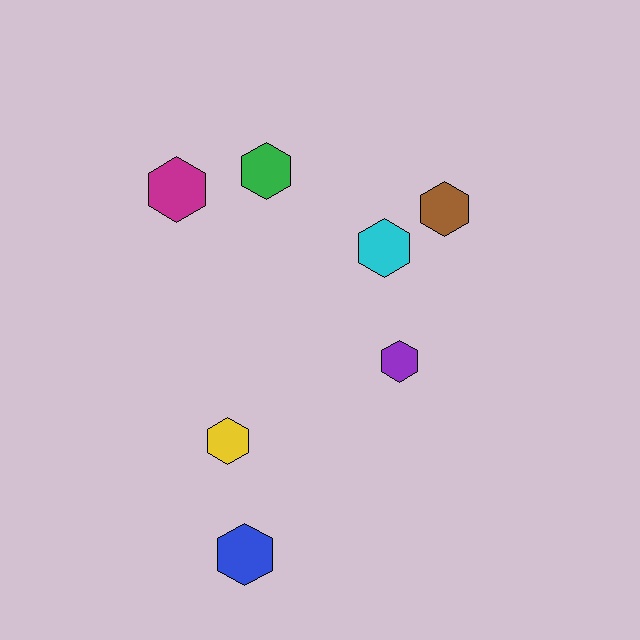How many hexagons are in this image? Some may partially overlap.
There are 7 hexagons.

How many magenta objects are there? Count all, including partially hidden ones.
There is 1 magenta object.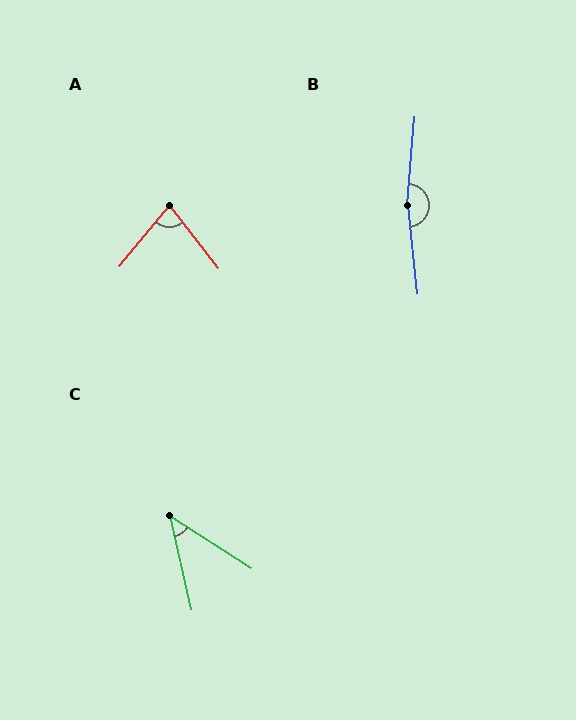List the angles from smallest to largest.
C (44°), A (78°), B (169°).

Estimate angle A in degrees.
Approximately 78 degrees.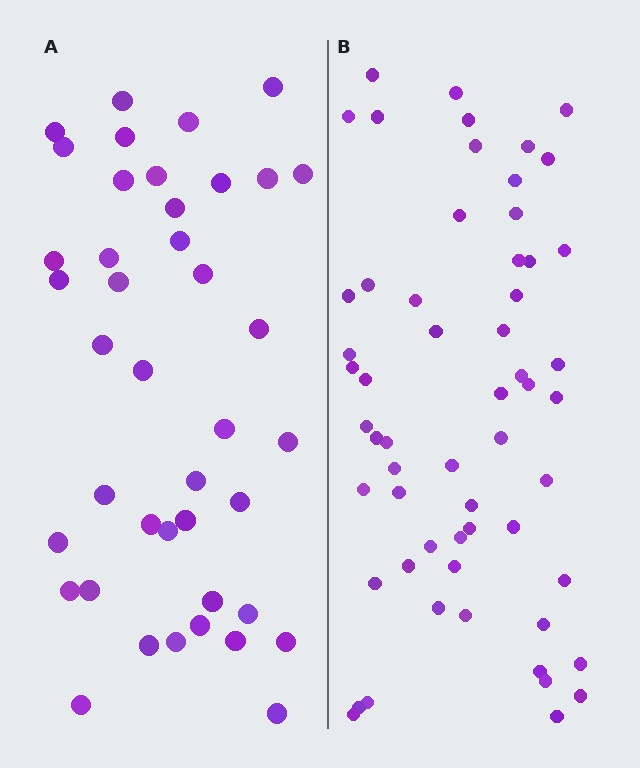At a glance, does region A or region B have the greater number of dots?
Region B (the right region) has more dots.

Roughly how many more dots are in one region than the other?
Region B has approximately 15 more dots than region A.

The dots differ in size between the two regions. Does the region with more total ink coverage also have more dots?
No. Region A has more total ink coverage because its dots are larger, but region B actually contains more individual dots. Total area can be misleading — the number of items is what matters here.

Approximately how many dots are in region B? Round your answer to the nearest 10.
About 60 dots. (The exact count is 58, which rounds to 60.)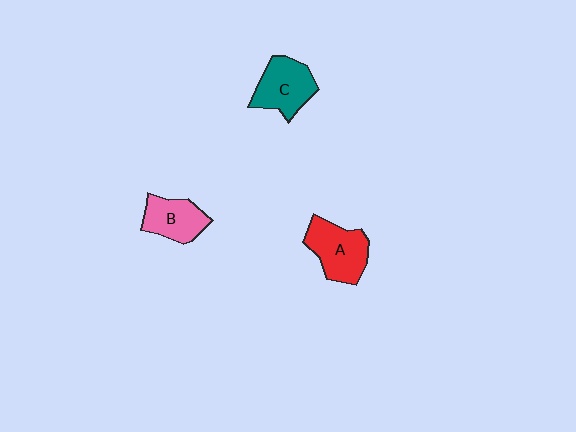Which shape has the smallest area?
Shape B (pink).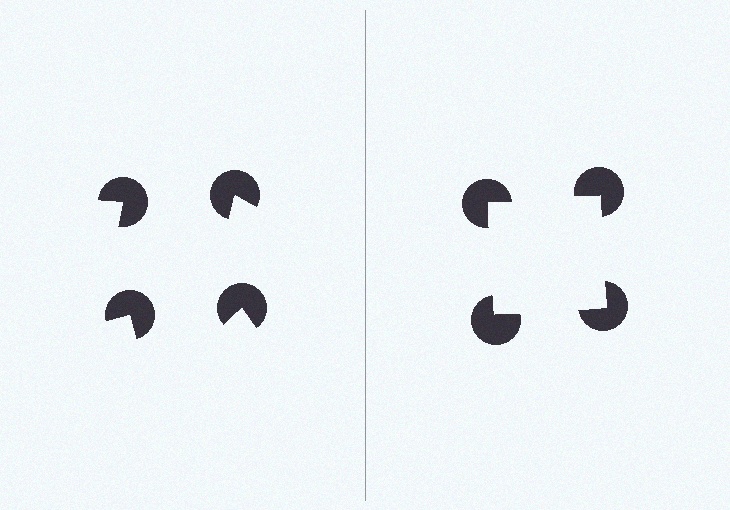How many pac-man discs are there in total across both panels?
8 — 4 on each side.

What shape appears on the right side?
An illusory square.